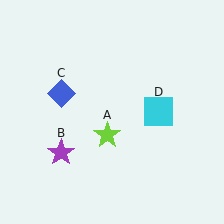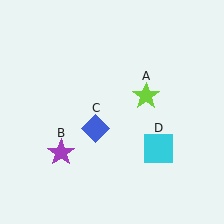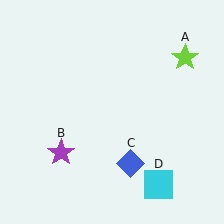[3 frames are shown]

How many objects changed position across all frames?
3 objects changed position: lime star (object A), blue diamond (object C), cyan square (object D).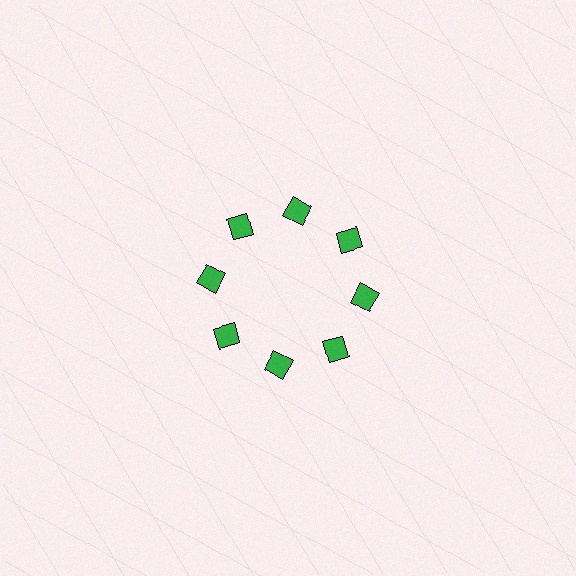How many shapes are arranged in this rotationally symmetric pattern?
There are 8 shapes, arranged in 8 groups of 1.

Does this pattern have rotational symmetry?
Yes, this pattern has 8-fold rotational symmetry. It looks the same after rotating 45 degrees around the center.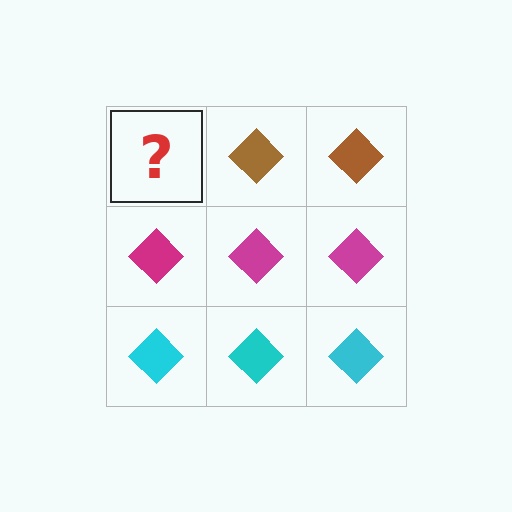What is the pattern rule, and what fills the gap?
The rule is that each row has a consistent color. The gap should be filled with a brown diamond.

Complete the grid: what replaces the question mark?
The question mark should be replaced with a brown diamond.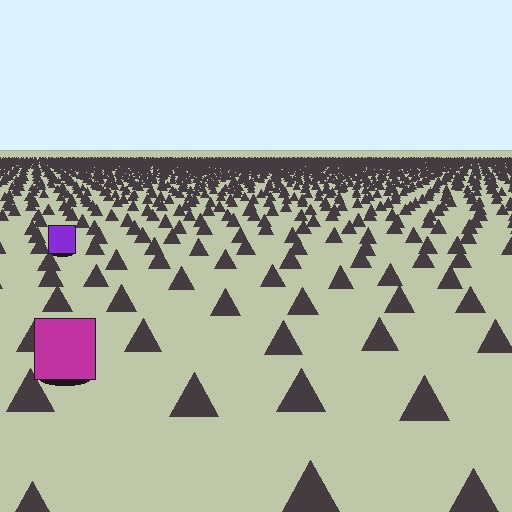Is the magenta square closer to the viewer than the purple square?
Yes. The magenta square is closer — you can tell from the texture gradient: the ground texture is coarser near it.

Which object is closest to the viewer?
The magenta square is closest. The texture marks near it are larger and more spread out.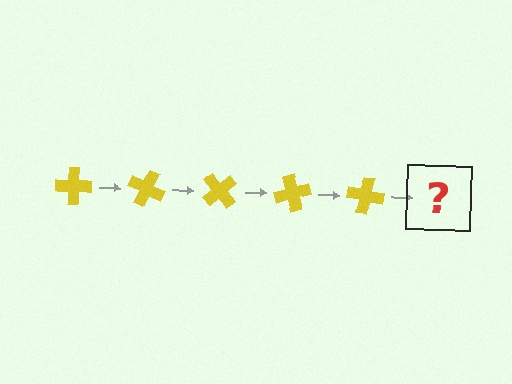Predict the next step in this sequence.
The next step is a yellow cross rotated 125 degrees.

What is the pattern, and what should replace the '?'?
The pattern is that the cross rotates 25 degrees each step. The '?' should be a yellow cross rotated 125 degrees.